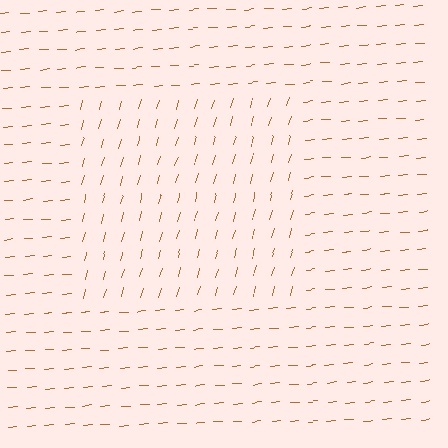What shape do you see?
I see a rectangle.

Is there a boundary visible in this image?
Yes, there is a texture boundary formed by a change in line orientation.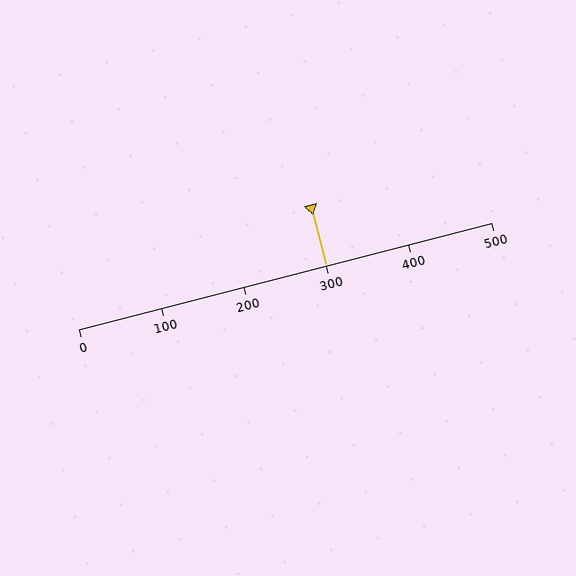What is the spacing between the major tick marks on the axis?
The major ticks are spaced 100 apart.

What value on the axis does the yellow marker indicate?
The marker indicates approximately 300.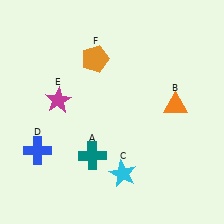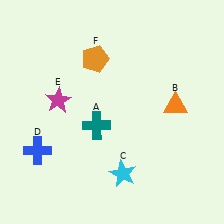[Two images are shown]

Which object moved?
The teal cross (A) moved up.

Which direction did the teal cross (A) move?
The teal cross (A) moved up.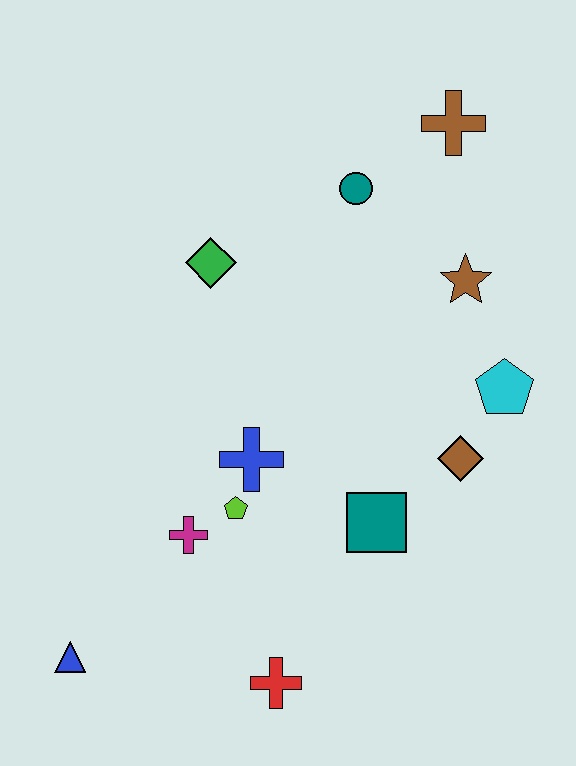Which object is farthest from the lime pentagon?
The brown cross is farthest from the lime pentagon.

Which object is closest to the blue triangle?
The magenta cross is closest to the blue triangle.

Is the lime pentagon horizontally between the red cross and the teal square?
No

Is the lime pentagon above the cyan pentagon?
No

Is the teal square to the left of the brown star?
Yes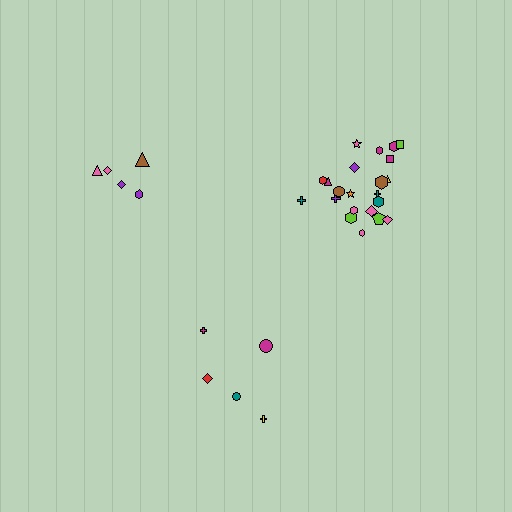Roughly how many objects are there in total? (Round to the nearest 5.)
Roughly 30 objects in total.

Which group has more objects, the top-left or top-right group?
The top-right group.